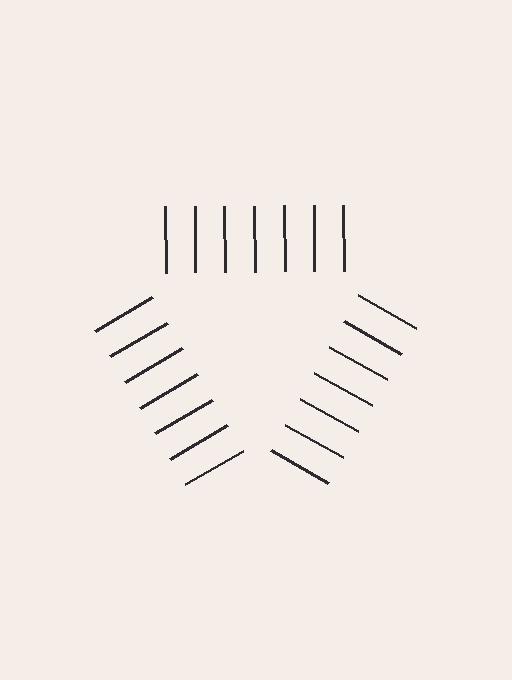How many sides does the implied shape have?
3 sides — the line-ends trace a triangle.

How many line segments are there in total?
21 — 7 along each of the 3 edges.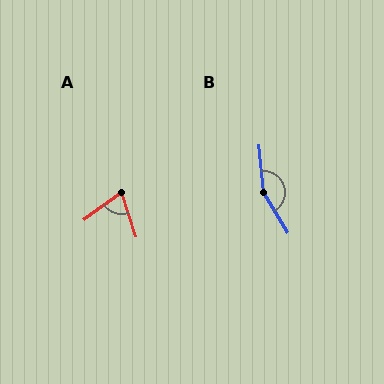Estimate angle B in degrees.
Approximately 155 degrees.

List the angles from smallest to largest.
A (73°), B (155°).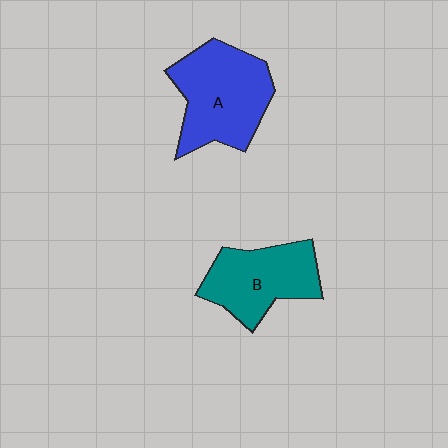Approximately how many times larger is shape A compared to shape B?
Approximately 1.2 times.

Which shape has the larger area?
Shape A (blue).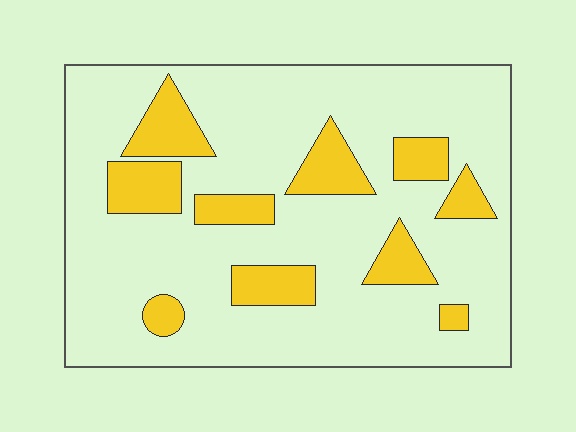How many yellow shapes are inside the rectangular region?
10.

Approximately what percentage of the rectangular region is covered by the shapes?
Approximately 20%.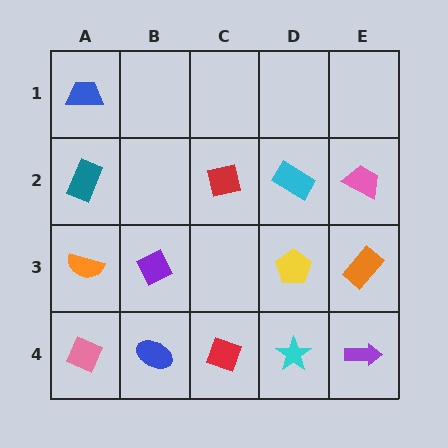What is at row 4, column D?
A cyan star.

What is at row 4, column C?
A red diamond.